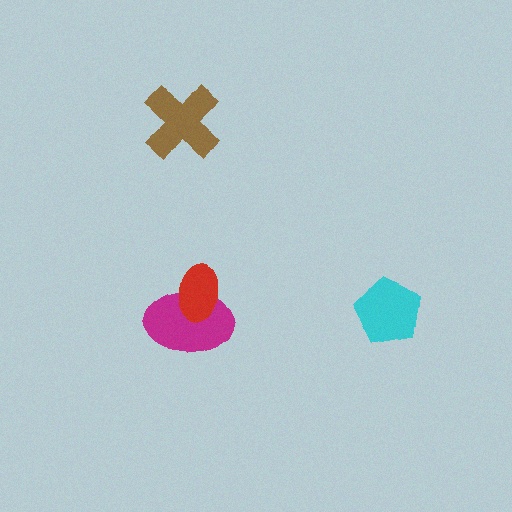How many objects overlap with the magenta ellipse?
1 object overlaps with the magenta ellipse.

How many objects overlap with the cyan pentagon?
0 objects overlap with the cyan pentagon.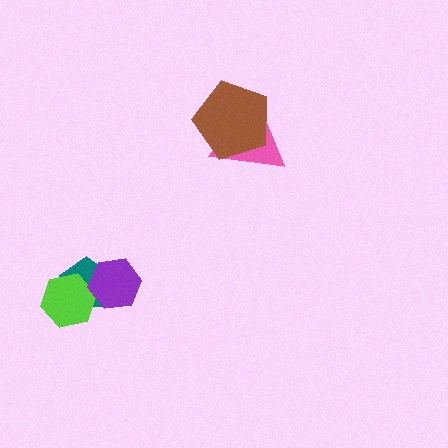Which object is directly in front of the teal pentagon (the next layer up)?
The lime hexagon is directly in front of the teal pentagon.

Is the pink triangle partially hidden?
Yes, it is partially covered by another shape.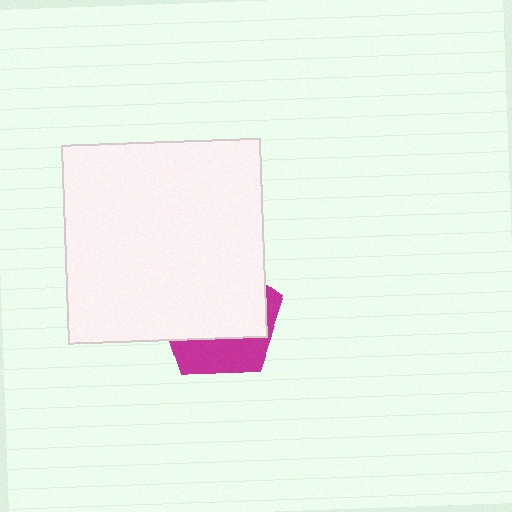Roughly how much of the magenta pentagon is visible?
A small part of it is visible (roughly 33%).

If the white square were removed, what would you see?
You would see the complete magenta pentagon.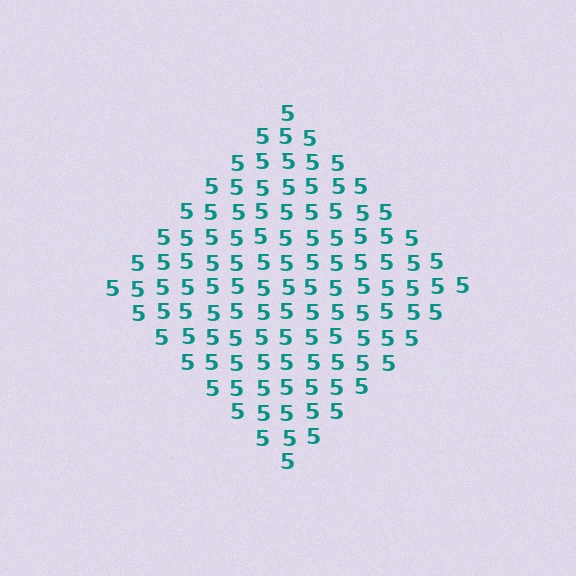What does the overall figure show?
The overall figure shows a diamond.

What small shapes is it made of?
It is made of small digit 5's.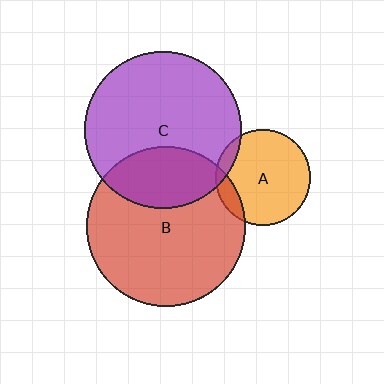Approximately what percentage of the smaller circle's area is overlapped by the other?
Approximately 30%.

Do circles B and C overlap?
Yes.